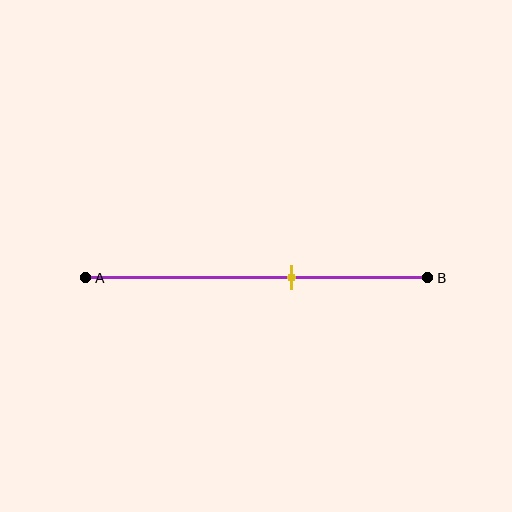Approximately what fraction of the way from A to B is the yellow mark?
The yellow mark is approximately 60% of the way from A to B.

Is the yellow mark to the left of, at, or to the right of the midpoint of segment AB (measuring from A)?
The yellow mark is to the right of the midpoint of segment AB.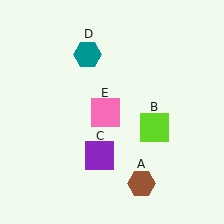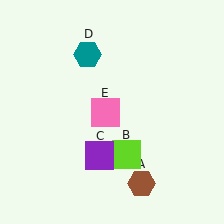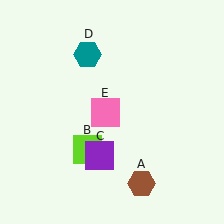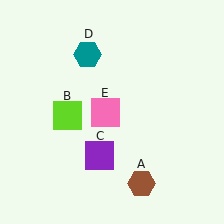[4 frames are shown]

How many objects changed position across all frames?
1 object changed position: lime square (object B).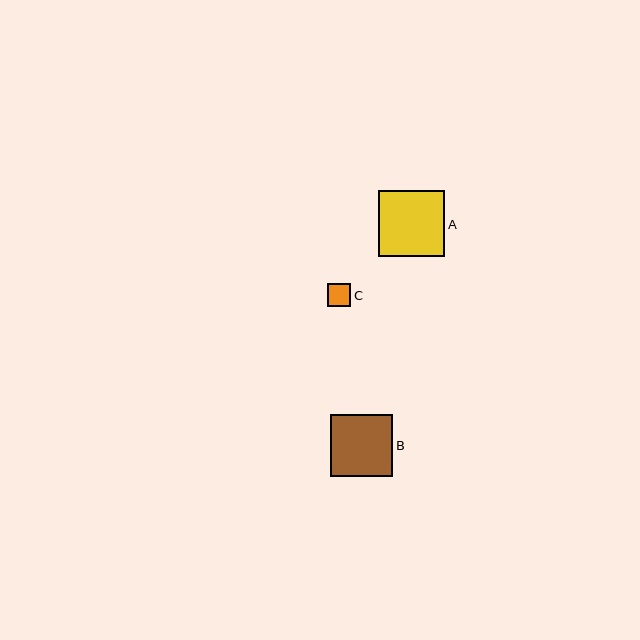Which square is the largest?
Square A is the largest with a size of approximately 66 pixels.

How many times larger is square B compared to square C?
Square B is approximately 2.7 times the size of square C.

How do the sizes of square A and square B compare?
Square A and square B are approximately the same size.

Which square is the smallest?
Square C is the smallest with a size of approximately 23 pixels.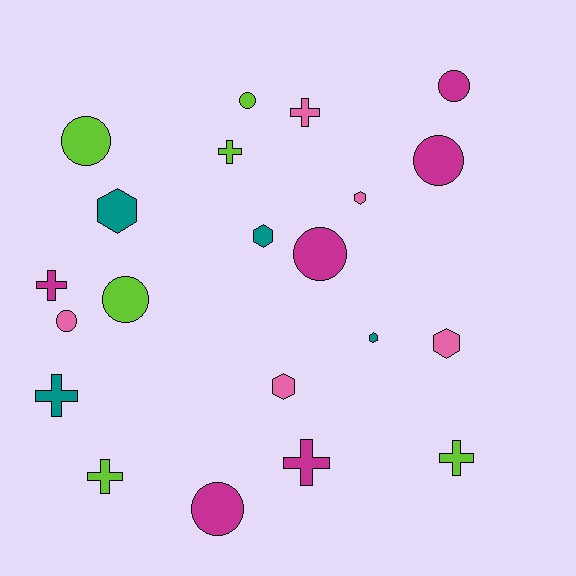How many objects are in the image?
There are 21 objects.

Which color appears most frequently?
Lime, with 6 objects.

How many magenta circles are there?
There are 4 magenta circles.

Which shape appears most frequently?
Circle, with 8 objects.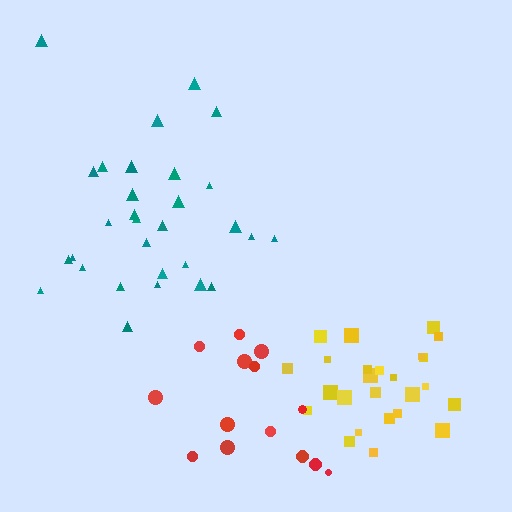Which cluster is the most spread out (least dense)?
Red.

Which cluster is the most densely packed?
Yellow.